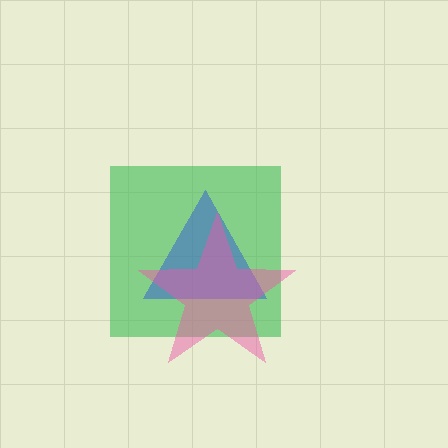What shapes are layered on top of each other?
The layered shapes are: a green square, a blue triangle, a pink star.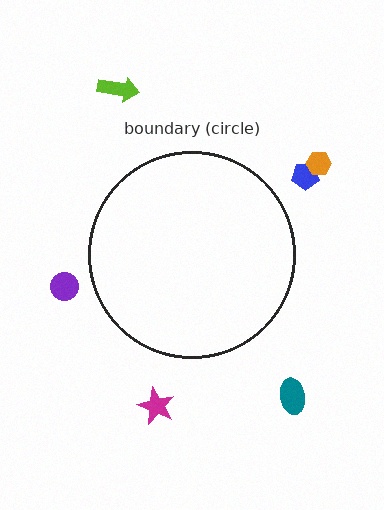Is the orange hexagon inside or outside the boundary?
Outside.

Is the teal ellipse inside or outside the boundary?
Outside.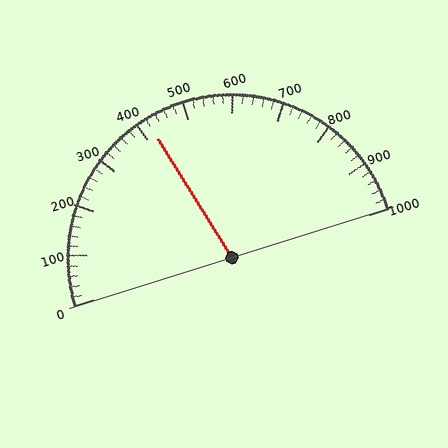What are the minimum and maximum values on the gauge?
The gauge ranges from 0 to 1000.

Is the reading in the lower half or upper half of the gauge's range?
The reading is in the lower half of the range (0 to 1000).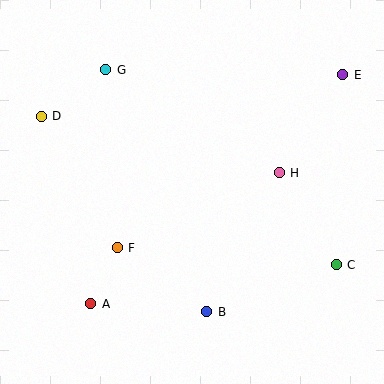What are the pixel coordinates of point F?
Point F is at (117, 248).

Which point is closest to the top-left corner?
Point D is closest to the top-left corner.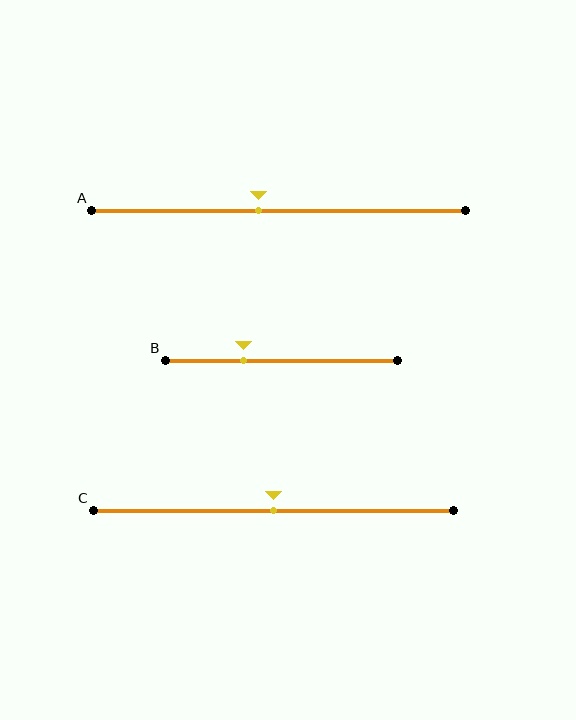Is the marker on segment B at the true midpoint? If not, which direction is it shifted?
No, the marker on segment B is shifted to the left by about 16% of the segment length.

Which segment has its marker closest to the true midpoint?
Segment C has its marker closest to the true midpoint.